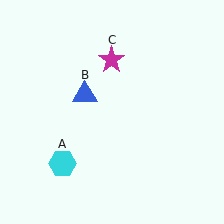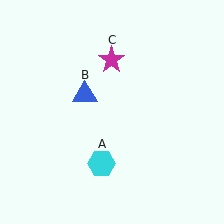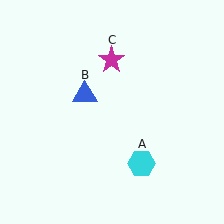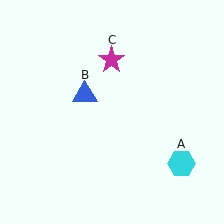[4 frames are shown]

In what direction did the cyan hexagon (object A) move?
The cyan hexagon (object A) moved right.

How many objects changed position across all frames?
1 object changed position: cyan hexagon (object A).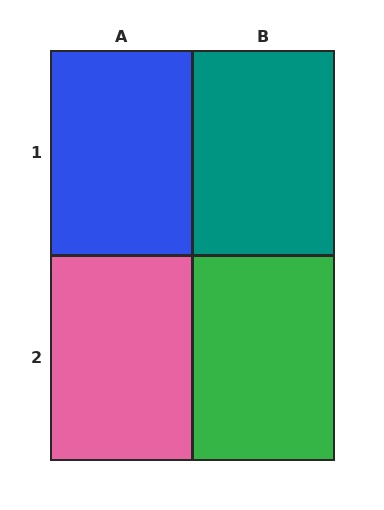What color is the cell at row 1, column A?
Blue.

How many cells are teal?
1 cell is teal.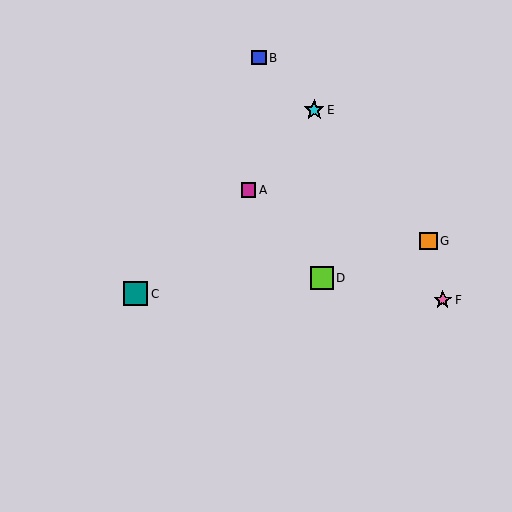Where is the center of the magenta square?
The center of the magenta square is at (248, 190).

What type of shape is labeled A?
Shape A is a magenta square.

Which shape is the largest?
The teal square (labeled C) is the largest.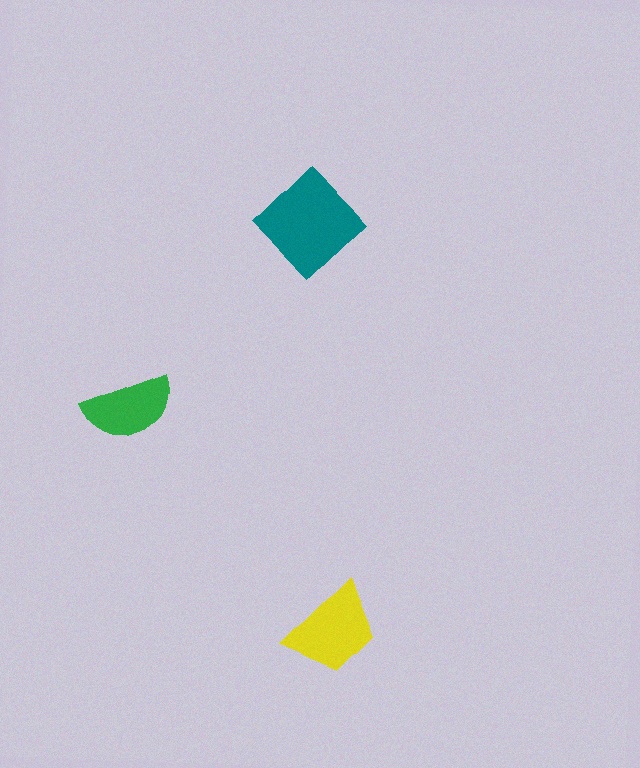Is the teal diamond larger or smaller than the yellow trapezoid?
Larger.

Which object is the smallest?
The green semicircle.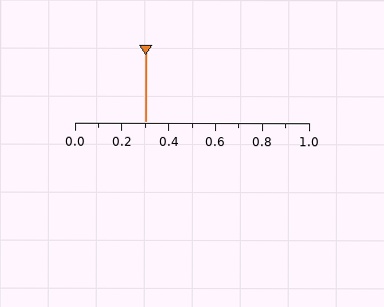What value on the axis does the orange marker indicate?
The marker indicates approximately 0.3.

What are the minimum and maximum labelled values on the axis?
The axis runs from 0.0 to 1.0.